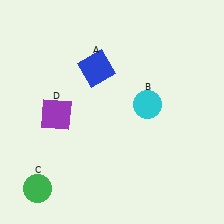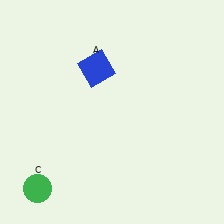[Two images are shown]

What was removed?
The purple square (D), the cyan circle (B) were removed in Image 2.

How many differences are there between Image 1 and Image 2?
There are 2 differences between the two images.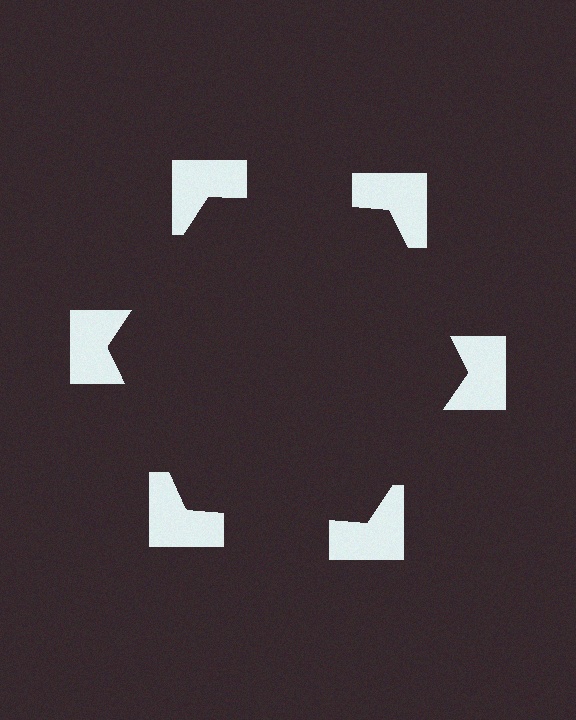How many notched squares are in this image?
There are 6 — one at each vertex of the illusory hexagon.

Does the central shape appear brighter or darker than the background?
It typically appears slightly darker than the background, even though no actual brightness change is drawn.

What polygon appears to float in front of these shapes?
An illusory hexagon — its edges are inferred from the aligned wedge cuts in the notched squares, not physically drawn.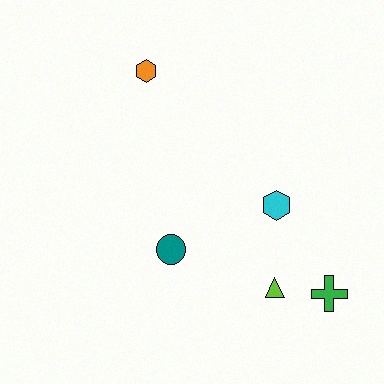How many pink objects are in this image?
There are no pink objects.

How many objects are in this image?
There are 5 objects.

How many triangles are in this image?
There is 1 triangle.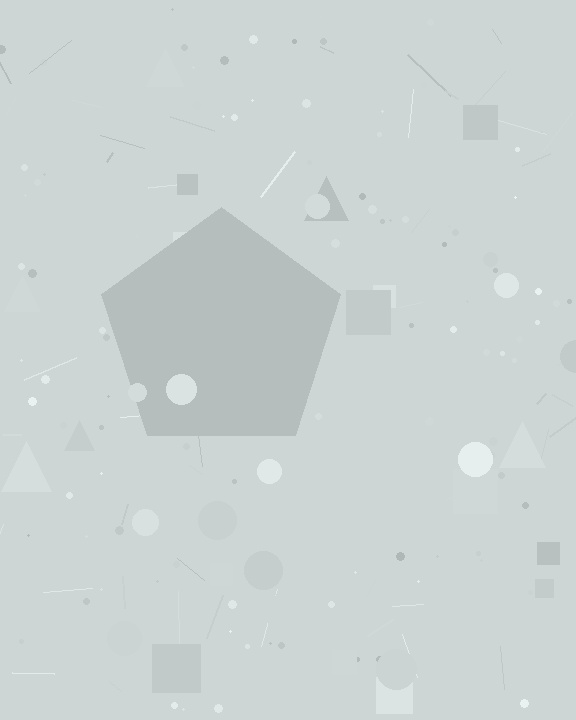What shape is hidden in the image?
A pentagon is hidden in the image.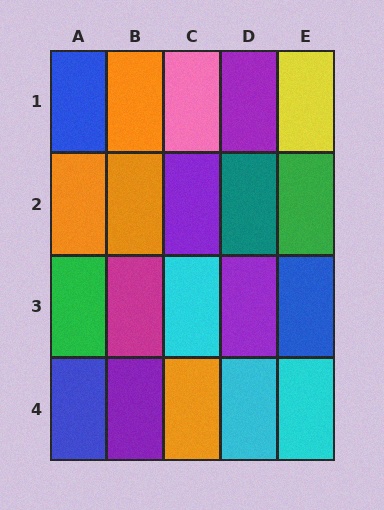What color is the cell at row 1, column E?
Yellow.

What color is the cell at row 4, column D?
Cyan.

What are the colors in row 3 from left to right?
Green, magenta, cyan, purple, blue.